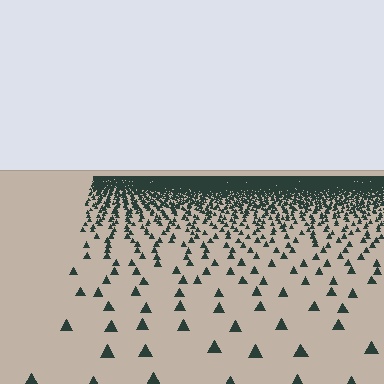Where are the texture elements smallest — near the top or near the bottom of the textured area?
Near the top.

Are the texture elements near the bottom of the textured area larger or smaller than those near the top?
Larger. Near the bottom, elements are closer to the viewer and appear at a bigger on-screen size.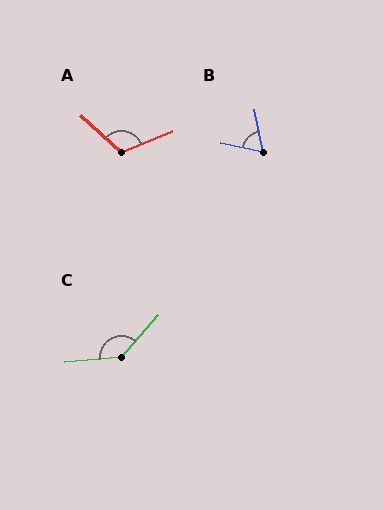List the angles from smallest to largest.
B (67°), A (115°), C (136°).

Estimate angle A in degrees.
Approximately 115 degrees.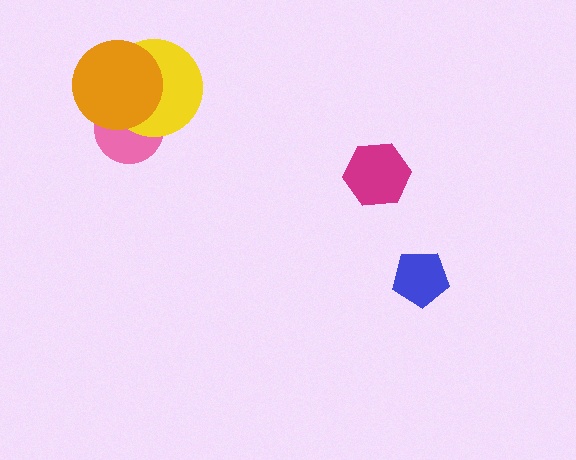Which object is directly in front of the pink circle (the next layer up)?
The yellow circle is directly in front of the pink circle.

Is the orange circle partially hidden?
No, no other shape covers it.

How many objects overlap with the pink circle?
2 objects overlap with the pink circle.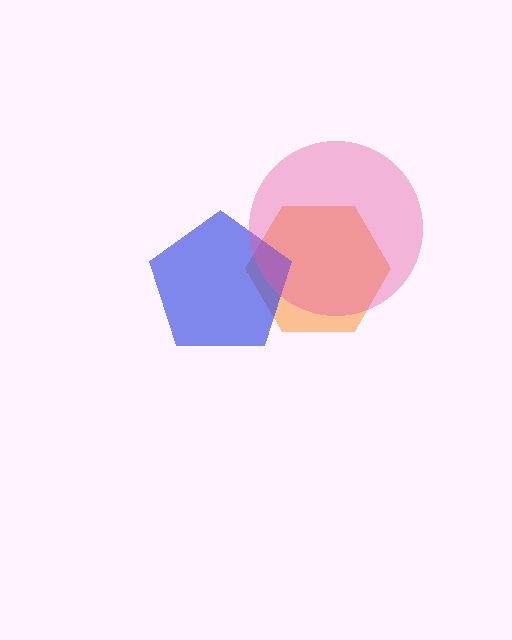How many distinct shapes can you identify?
There are 3 distinct shapes: an orange hexagon, a blue pentagon, a pink circle.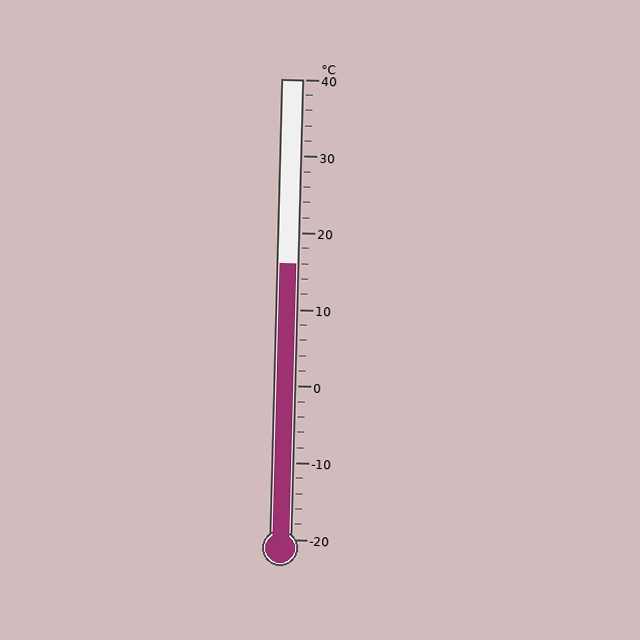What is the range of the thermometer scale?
The thermometer scale ranges from -20°C to 40°C.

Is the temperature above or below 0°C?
The temperature is above 0°C.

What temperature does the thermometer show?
The thermometer shows approximately 16°C.